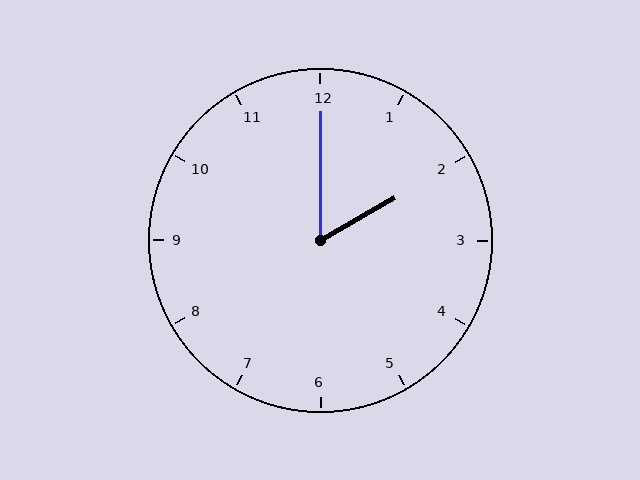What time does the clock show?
2:00.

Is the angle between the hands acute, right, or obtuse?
It is acute.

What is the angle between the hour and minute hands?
Approximately 60 degrees.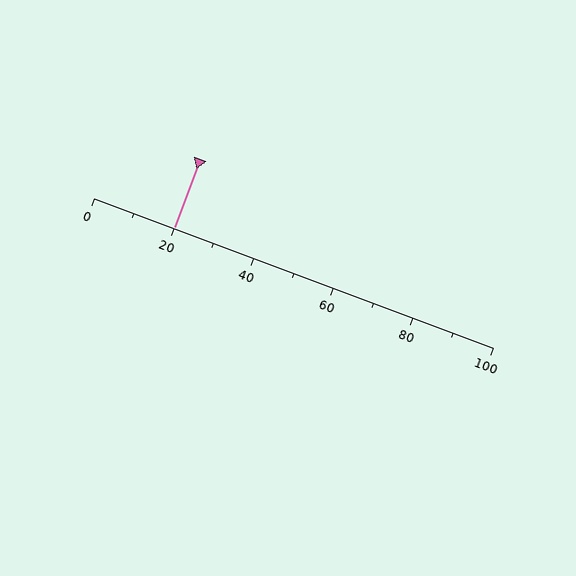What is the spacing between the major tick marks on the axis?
The major ticks are spaced 20 apart.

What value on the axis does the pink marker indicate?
The marker indicates approximately 20.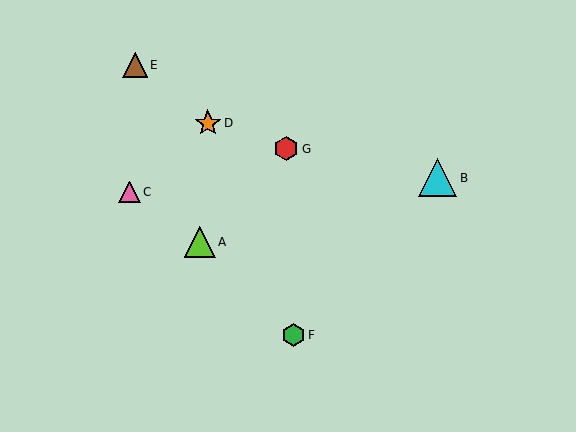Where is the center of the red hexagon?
The center of the red hexagon is at (286, 149).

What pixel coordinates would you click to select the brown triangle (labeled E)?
Click at (135, 65) to select the brown triangle E.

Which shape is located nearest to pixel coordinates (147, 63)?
The brown triangle (labeled E) at (135, 65) is nearest to that location.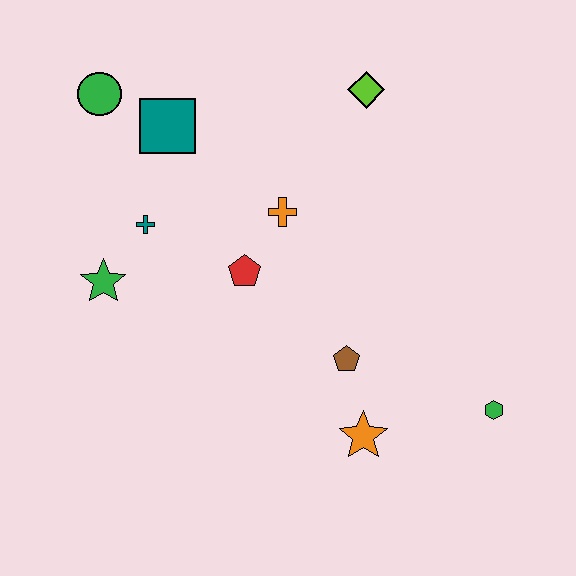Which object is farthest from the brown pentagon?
The green circle is farthest from the brown pentagon.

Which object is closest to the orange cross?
The red pentagon is closest to the orange cross.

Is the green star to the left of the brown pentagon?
Yes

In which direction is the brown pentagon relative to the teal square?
The brown pentagon is below the teal square.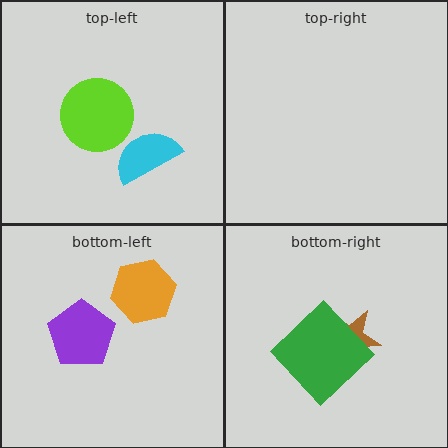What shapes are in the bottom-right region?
The brown star, the green diamond.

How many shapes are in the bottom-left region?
2.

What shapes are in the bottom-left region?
The orange hexagon, the purple pentagon.